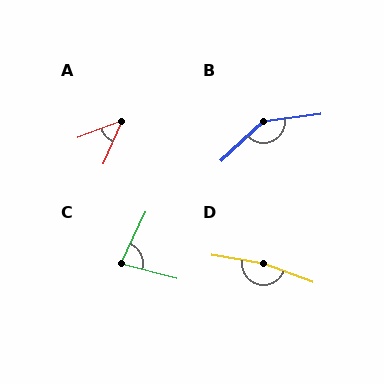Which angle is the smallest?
A, at approximately 46 degrees.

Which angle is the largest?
D, at approximately 170 degrees.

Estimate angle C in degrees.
Approximately 79 degrees.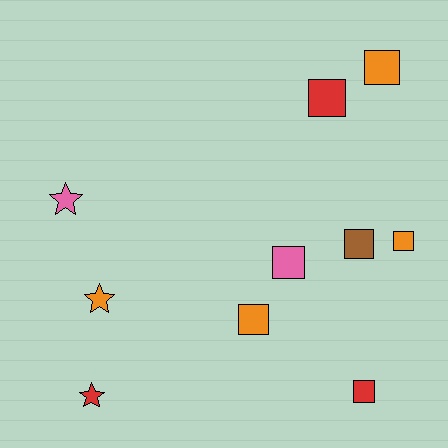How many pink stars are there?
There is 1 pink star.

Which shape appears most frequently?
Square, with 7 objects.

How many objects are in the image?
There are 10 objects.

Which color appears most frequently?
Orange, with 4 objects.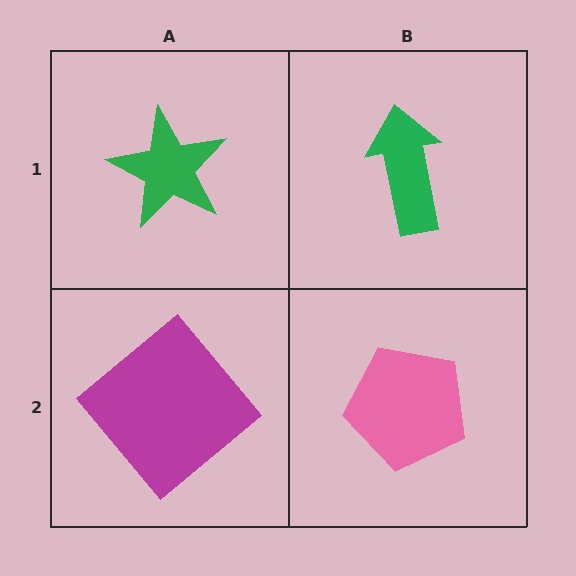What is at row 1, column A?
A green star.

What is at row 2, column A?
A magenta diamond.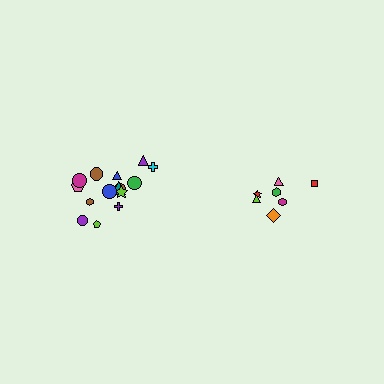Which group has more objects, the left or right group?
The left group.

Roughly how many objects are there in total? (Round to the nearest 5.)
Roughly 20 objects in total.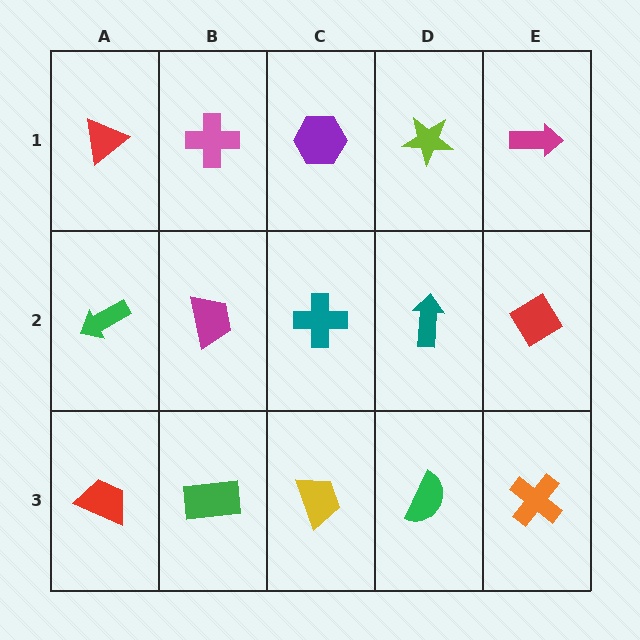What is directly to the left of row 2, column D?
A teal cross.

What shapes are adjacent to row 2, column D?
A lime star (row 1, column D), a green semicircle (row 3, column D), a teal cross (row 2, column C), a red diamond (row 2, column E).